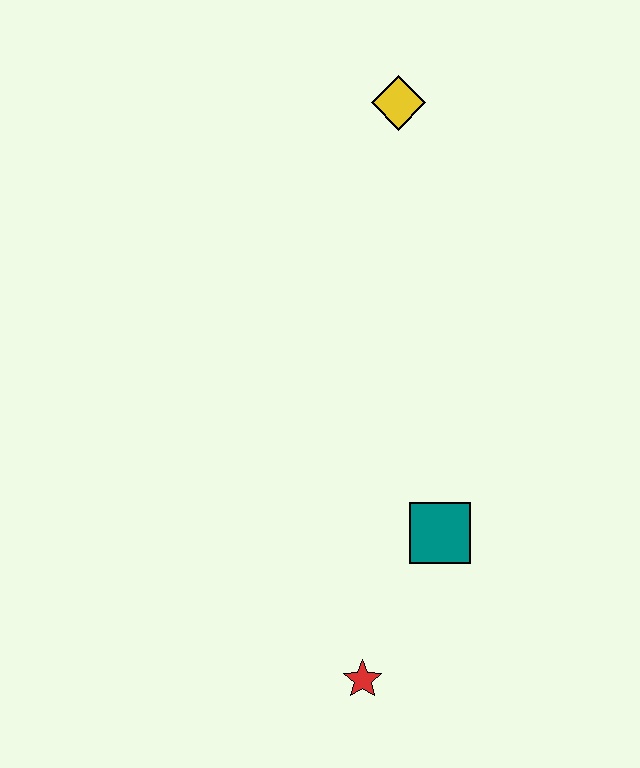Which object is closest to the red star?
The teal square is closest to the red star.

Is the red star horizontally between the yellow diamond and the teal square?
No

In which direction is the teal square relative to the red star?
The teal square is above the red star.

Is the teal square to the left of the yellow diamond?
No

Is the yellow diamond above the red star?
Yes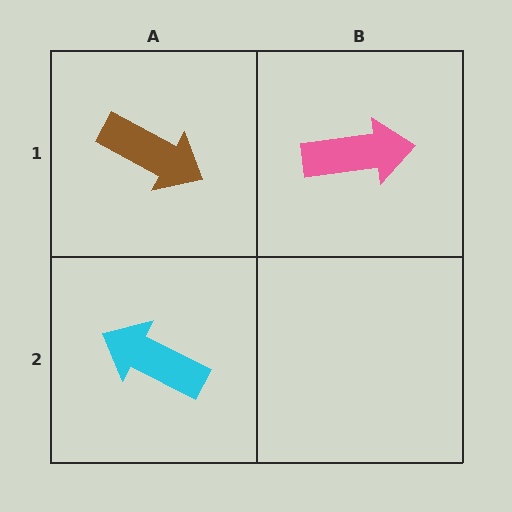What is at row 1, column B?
A pink arrow.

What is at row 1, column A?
A brown arrow.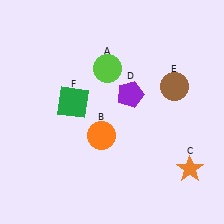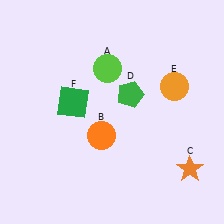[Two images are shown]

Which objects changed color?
D changed from purple to green. E changed from brown to orange.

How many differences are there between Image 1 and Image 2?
There are 2 differences between the two images.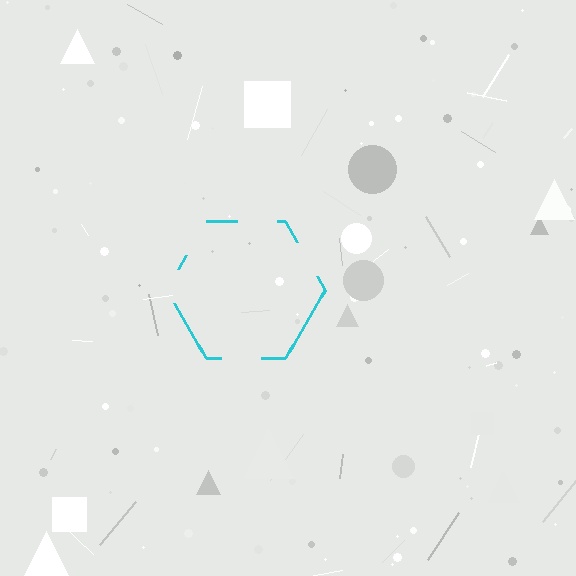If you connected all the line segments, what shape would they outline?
They would outline a hexagon.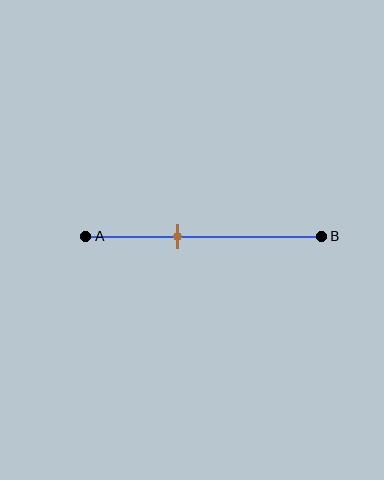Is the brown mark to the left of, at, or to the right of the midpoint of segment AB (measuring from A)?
The brown mark is to the left of the midpoint of segment AB.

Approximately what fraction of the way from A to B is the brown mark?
The brown mark is approximately 40% of the way from A to B.